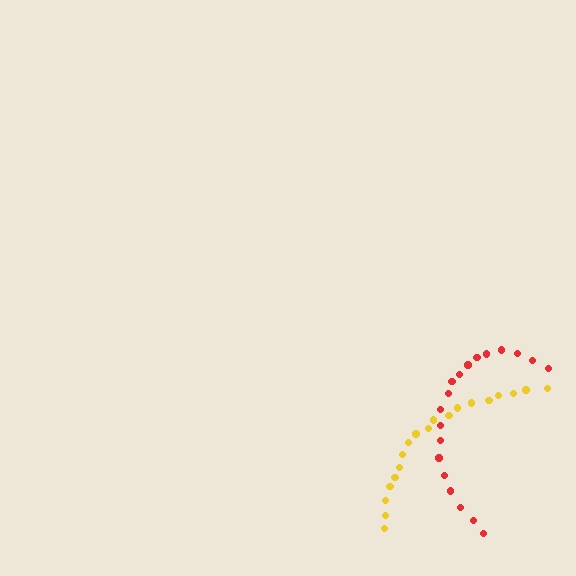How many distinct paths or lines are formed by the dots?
There are 2 distinct paths.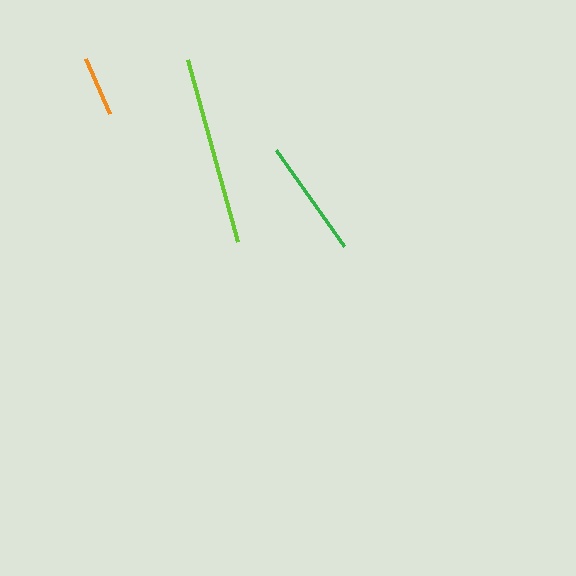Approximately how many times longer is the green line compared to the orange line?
The green line is approximately 1.9 times the length of the orange line.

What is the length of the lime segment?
The lime segment is approximately 189 pixels long.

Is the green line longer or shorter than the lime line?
The lime line is longer than the green line.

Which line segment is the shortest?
The orange line is the shortest at approximately 61 pixels.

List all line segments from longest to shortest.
From longest to shortest: lime, green, orange.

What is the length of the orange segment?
The orange segment is approximately 61 pixels long.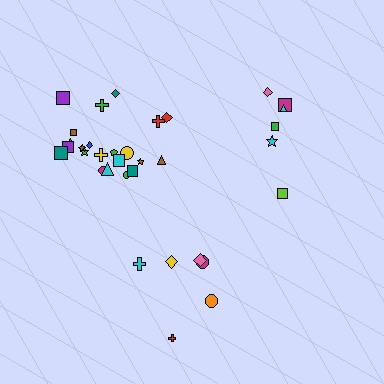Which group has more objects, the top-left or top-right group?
The top-left group.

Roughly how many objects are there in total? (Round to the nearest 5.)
Roughly 35 objects in total.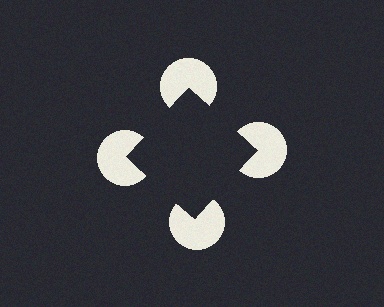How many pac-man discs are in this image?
There are 4 — one at each vertex of the illusory square.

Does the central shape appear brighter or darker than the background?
It typically appears slightly darker than the background, even though no actual brightness change is drawn.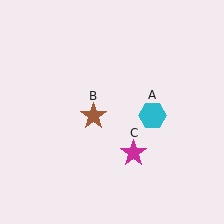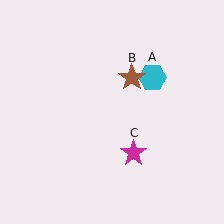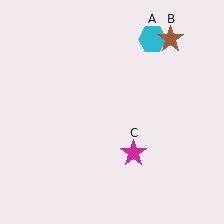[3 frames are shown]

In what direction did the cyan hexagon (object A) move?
The cyan hexagon (object A) moved up.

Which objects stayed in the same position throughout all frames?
Magenta star (object C) remained stationary.